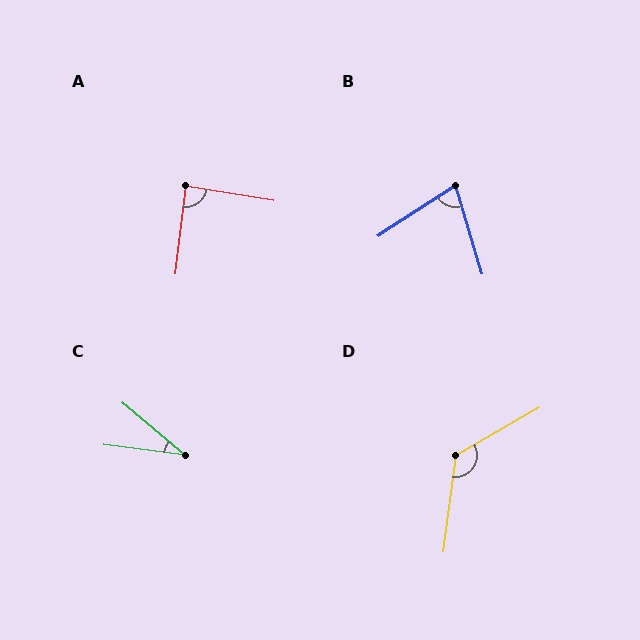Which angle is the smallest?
C, at approximately 33 degrees.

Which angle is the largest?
D, at approximately 127 degrees.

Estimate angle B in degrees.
Approximately 74 degrees.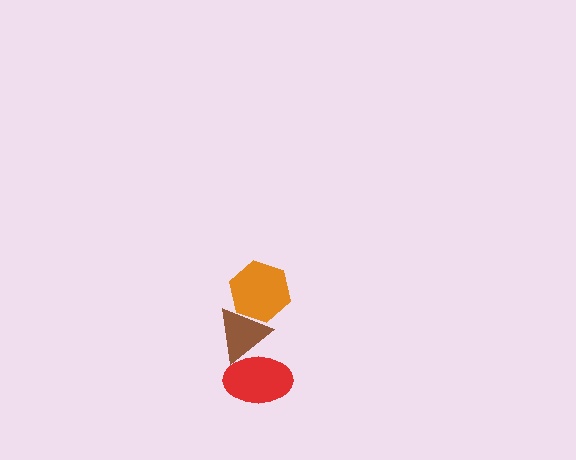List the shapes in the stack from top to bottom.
From top to bottom: the orange hexagon, the brown triangle, the red ellipse.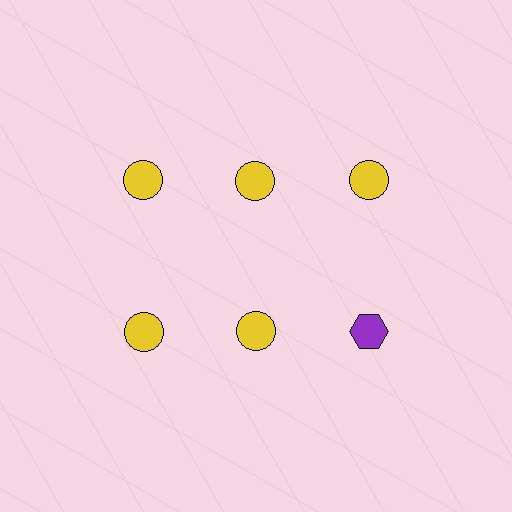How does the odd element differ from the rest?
It differs in both color (purple instead of yellow) and shape (hexagon instead of circle).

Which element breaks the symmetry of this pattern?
The purple hexagon in the second row, center column breaks the symmetry. All other shapes are yellow circles.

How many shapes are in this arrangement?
There are 6 shapes arranged in a grid pattern.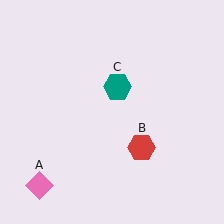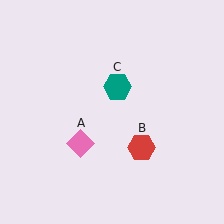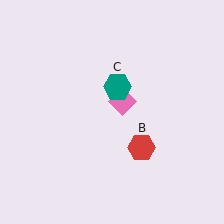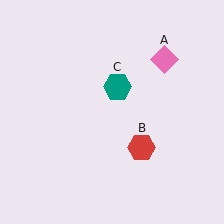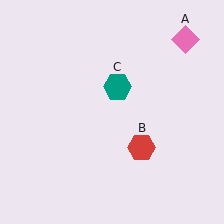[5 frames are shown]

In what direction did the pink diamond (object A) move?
The pink diamond (object A) moved up and to the right.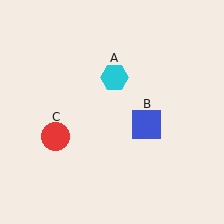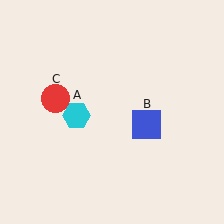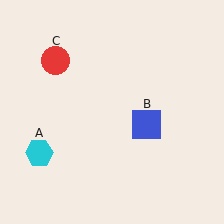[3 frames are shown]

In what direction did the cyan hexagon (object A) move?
The cyan hexagon (object A) moved down and to the left.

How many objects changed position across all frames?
2 objects changed position: cyan hexagon (object A), red circle (object C).